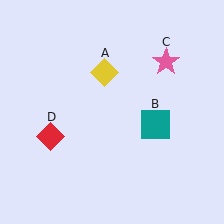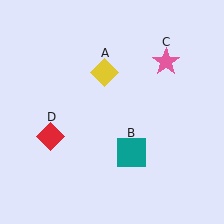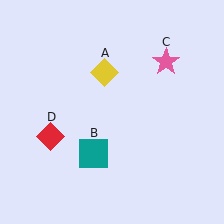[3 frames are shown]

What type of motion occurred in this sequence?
The teal square (object B) rotated clockwise around the center of the scene.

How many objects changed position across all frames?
1 object changed position: teal square (object B).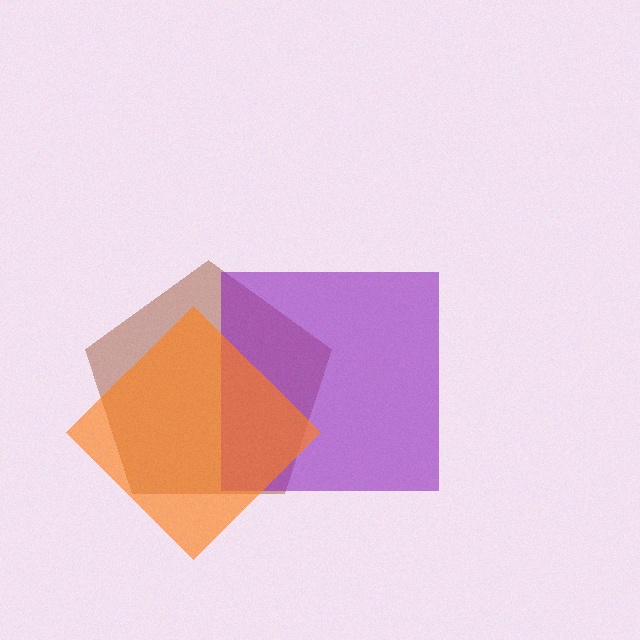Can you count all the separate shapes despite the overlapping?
Yes, there are 3 separate shapes.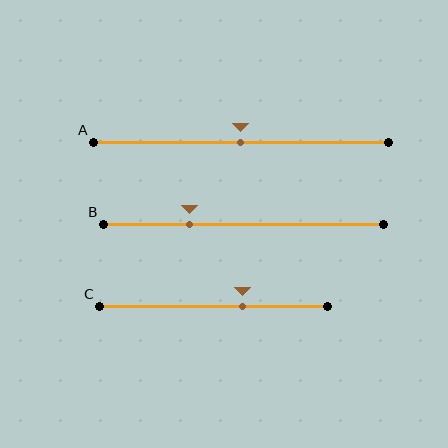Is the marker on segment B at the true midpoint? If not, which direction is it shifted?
No, the marker on segment B is shifted to the left by about 19% of the segment length.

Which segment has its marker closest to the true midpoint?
Segment A has its marker closest to the true midpoint.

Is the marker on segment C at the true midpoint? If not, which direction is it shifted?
No, the marker on segment C is shifted to the right by about 13% of the segment length.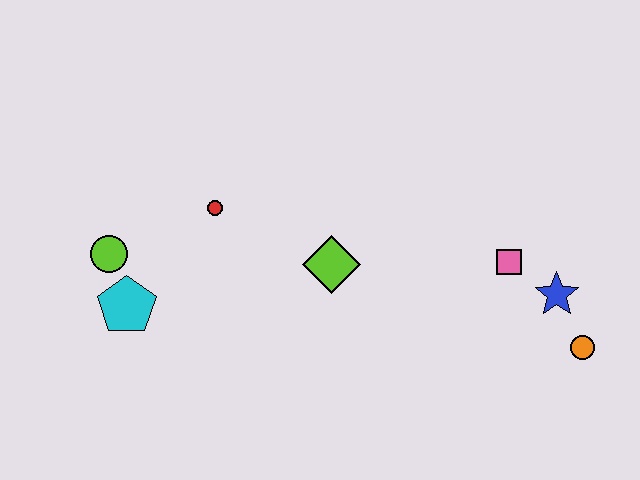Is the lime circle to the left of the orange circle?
Yes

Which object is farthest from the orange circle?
The lime circle is farthest from the orange circle.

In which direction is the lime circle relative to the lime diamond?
The lime circle is to the left of the lime diamond.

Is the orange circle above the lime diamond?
No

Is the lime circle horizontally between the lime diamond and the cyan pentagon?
No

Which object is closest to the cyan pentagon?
The lime circle is closest to the cyan pentagon.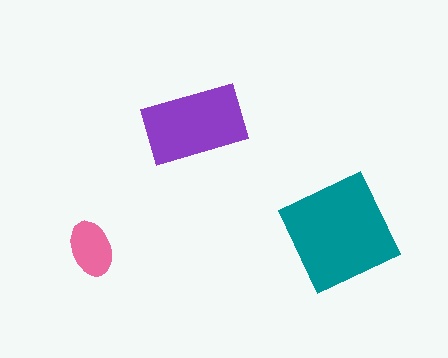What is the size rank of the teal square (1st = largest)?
1st.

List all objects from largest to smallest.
The teal square, the purple rectangle, the pink ellipse.